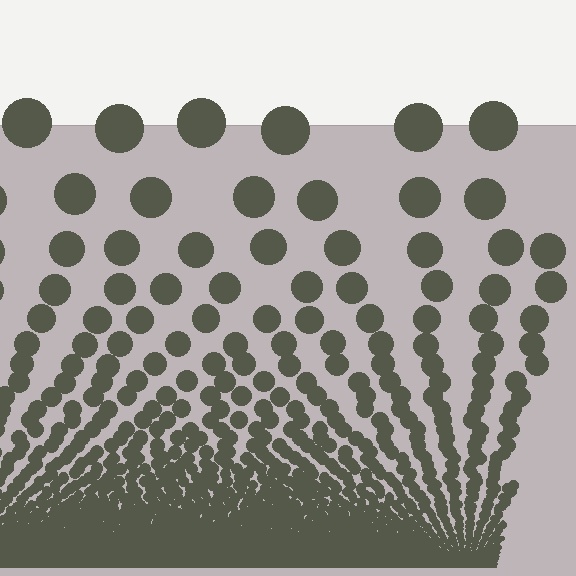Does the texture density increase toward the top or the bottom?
Density increases toward the bottom.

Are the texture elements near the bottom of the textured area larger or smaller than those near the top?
Smaller. The gradient is inverted — elements near the bottom are smaller and denser.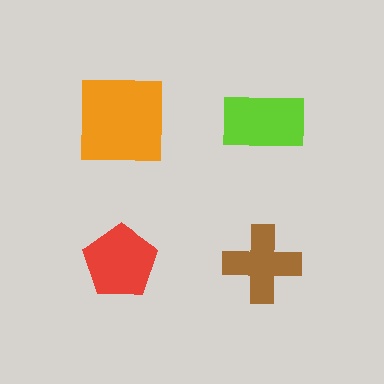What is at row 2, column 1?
A red pentagon.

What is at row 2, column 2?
A brown cross.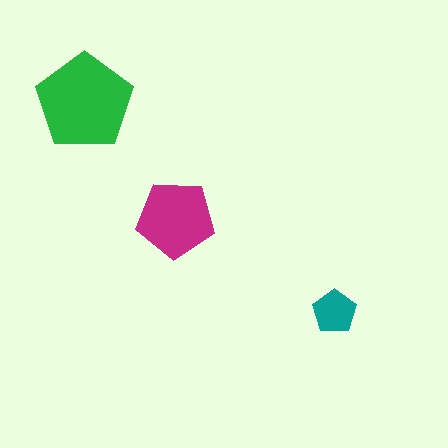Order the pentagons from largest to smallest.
the green one, the magenta one, the teal one.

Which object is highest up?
The green pentagon is topmost.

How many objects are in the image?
There are 3 objects in the image.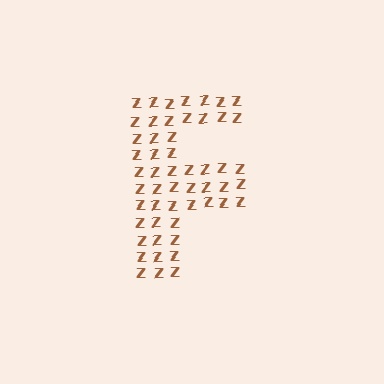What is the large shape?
The large shape is the letter F.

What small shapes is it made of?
It is made of small letter Z's.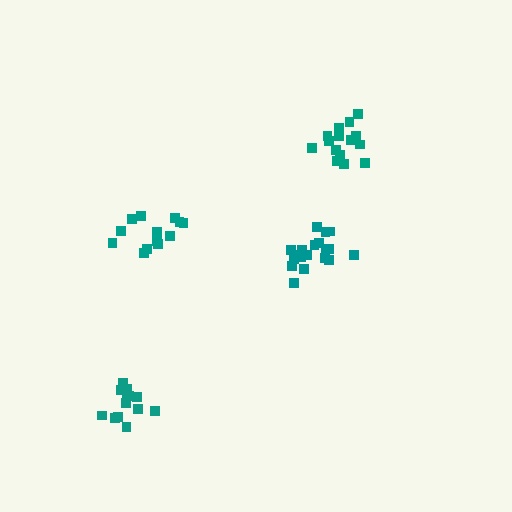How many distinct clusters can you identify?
There are 4 distinct clusters.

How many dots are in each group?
Group 1: 15 dots, Group 2: 19 dots, Group 3: 13 dots, Group 4: 13 dots (60 total).